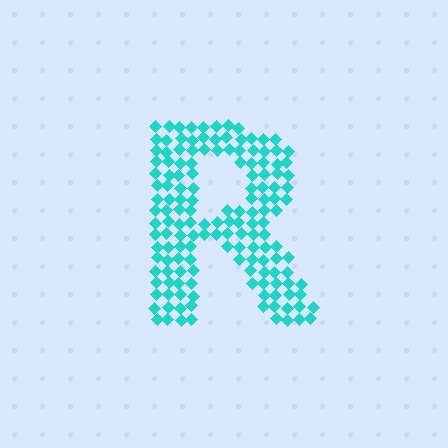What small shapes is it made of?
It is made of small diamonds.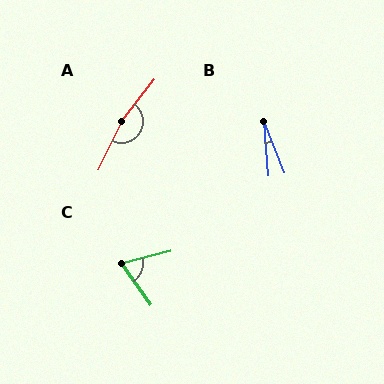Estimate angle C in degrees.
Approximately 69 degrees.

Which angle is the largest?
A, at approximately 168 degrees.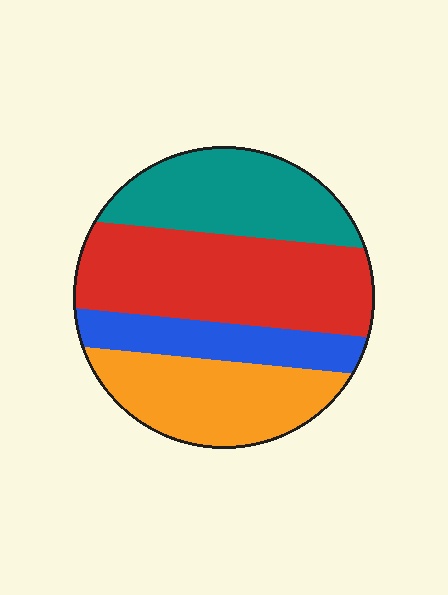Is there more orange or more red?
Red.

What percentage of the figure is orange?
Orange covers about 25% of the figure.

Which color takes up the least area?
Blue, at roughly 15%.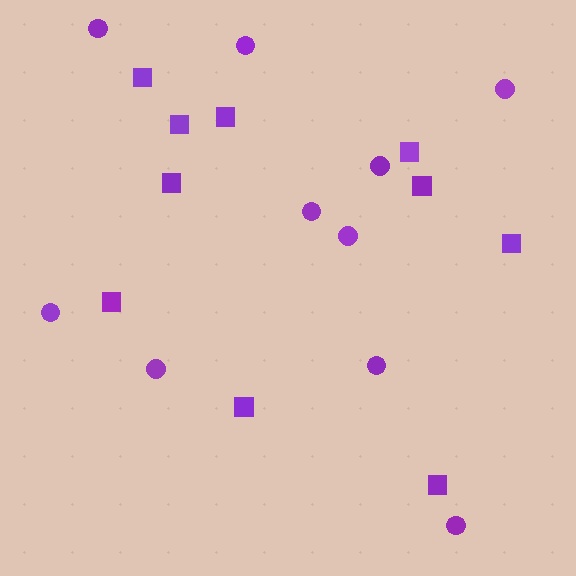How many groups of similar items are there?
There are 2 groups: one group of squares (10) and one group of circles (10).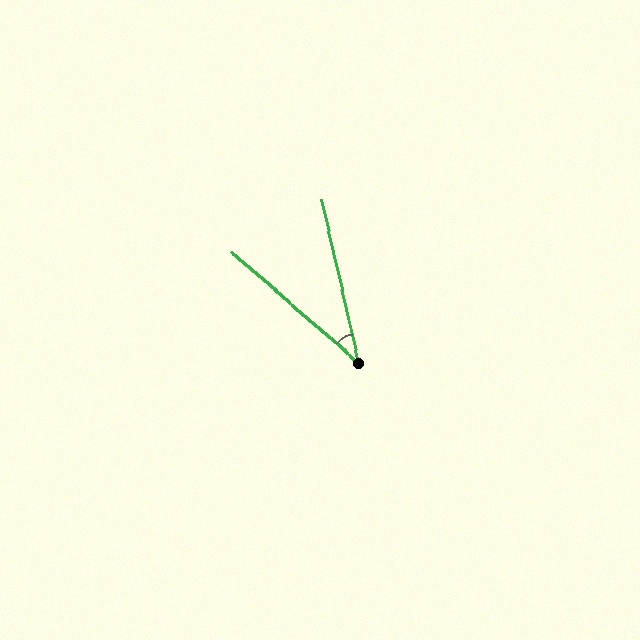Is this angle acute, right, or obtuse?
It is acute.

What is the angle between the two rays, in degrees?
Approximately 36 degrees.